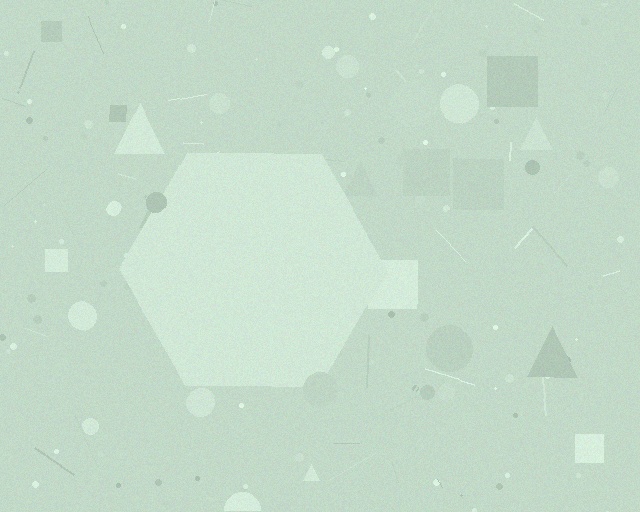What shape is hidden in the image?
A hexagon is hidden in the image.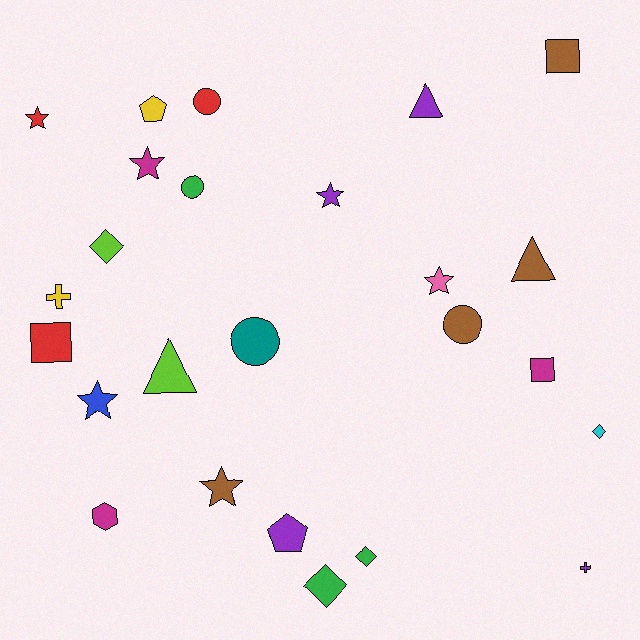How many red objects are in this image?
There are 3 red objects.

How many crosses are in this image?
There are 2 crosses.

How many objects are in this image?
There are 25 objects.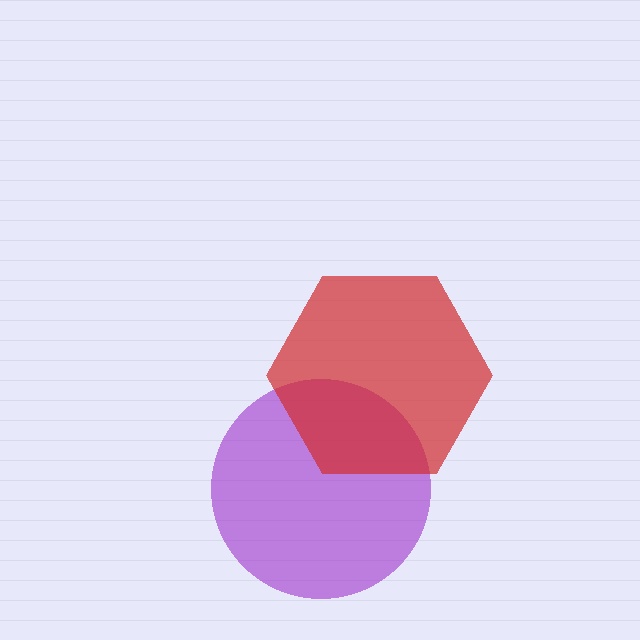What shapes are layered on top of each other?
The layered shapes are: a purple circle, a red hexagon.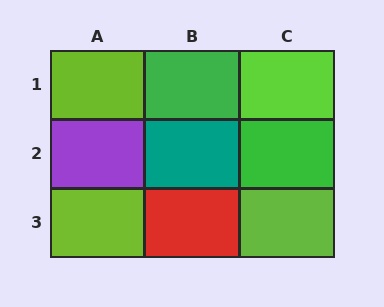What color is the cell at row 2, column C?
Green.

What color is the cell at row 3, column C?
Lime.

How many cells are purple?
1 cell is purple.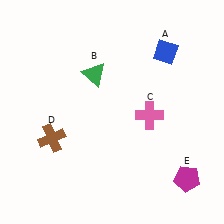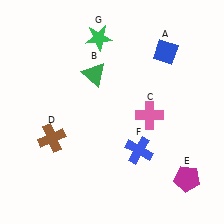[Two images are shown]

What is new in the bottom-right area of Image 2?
A blue cross (F) was added in the bottom-right area of Image 2.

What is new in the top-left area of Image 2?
A green star (G) was added in the top-left area of Image 2.